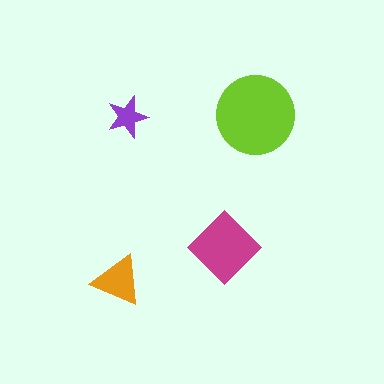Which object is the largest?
The lime circle.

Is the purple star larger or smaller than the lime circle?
Smaller.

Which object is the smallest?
The purple star.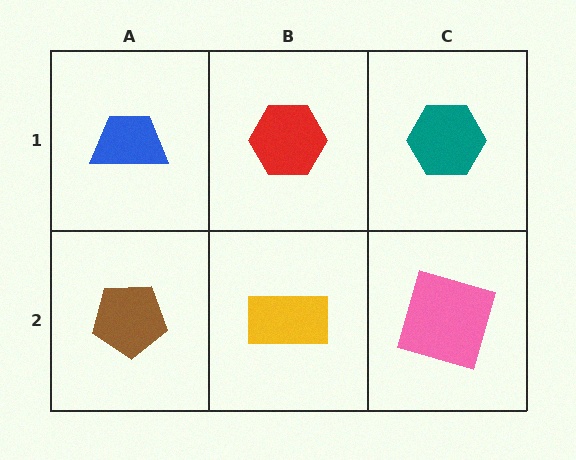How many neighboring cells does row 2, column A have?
2.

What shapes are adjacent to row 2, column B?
A red hexagon (row 1, column B), a brown pentagon (row 2, column A), a pink square (row 2, column C).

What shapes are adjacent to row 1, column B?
A yellow rectangle (row 2, column B), a blue trapezoid (row 1, column A), a teal hexagon (row 1, column C).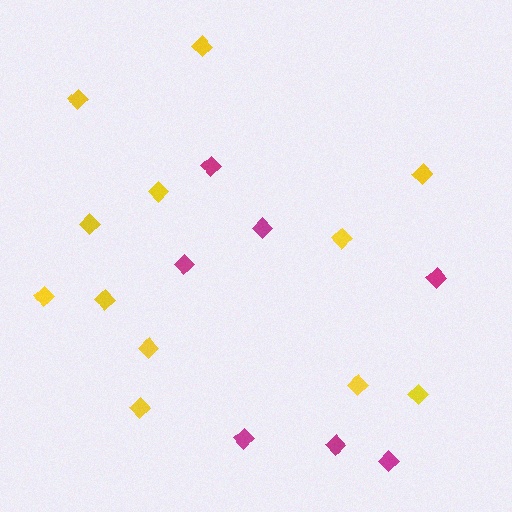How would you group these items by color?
There are 2 groups: one group of yellow diamonds (12) and one group of magenta diamonds (7).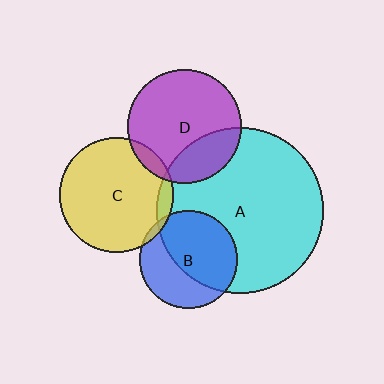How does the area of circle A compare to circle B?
Approximately 2.9 times.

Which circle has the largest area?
Circle A (cyan).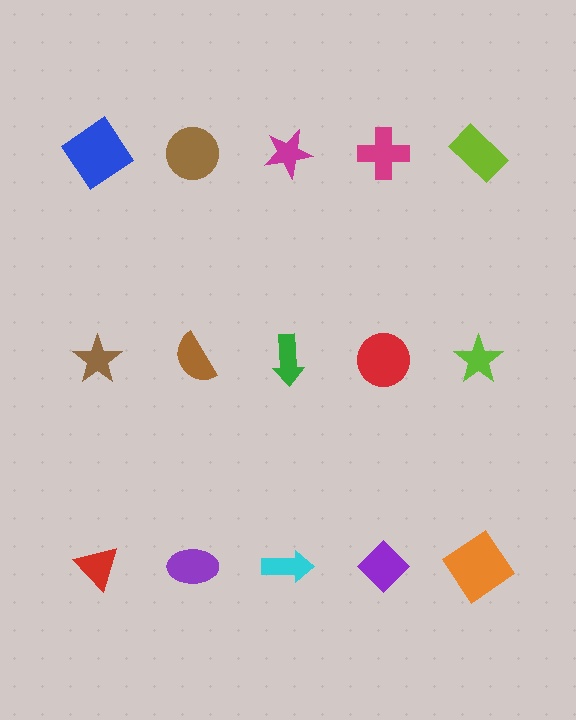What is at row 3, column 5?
An orange diamond.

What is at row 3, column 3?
A cyan arrow.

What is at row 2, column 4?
A red circle.